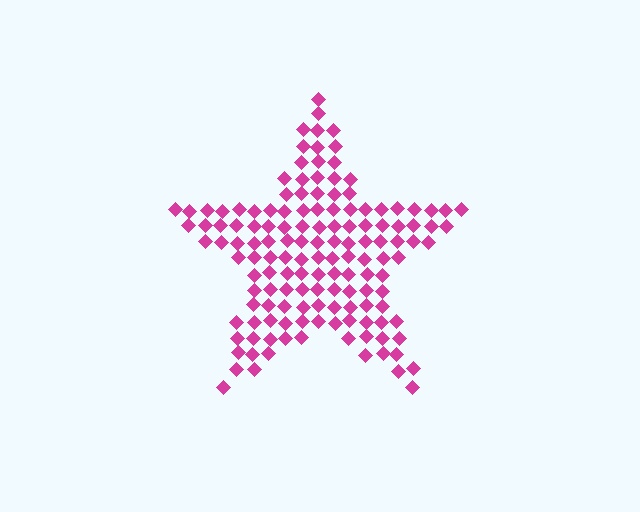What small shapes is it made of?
It is made of small diamonds.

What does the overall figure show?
The overall figure shows a star.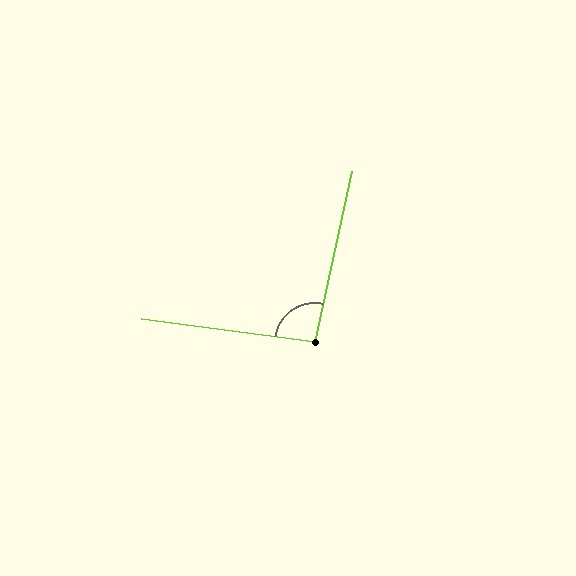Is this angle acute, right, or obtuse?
It is approximately a right angle.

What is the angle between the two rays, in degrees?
Approximately 95 degrees.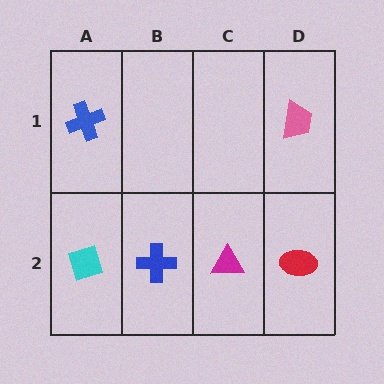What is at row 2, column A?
A cyan diamond.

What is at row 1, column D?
A pink trapezoid.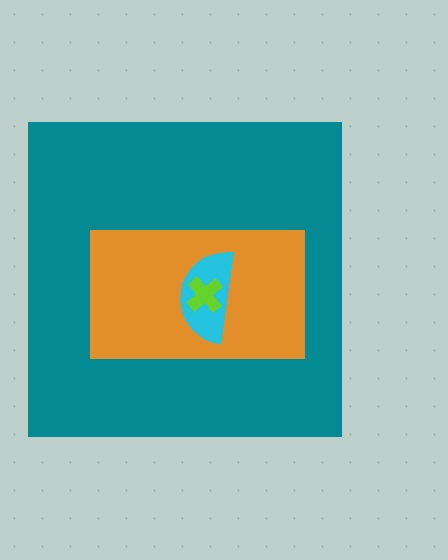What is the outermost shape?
The teal square.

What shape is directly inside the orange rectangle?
The cyan semicircle.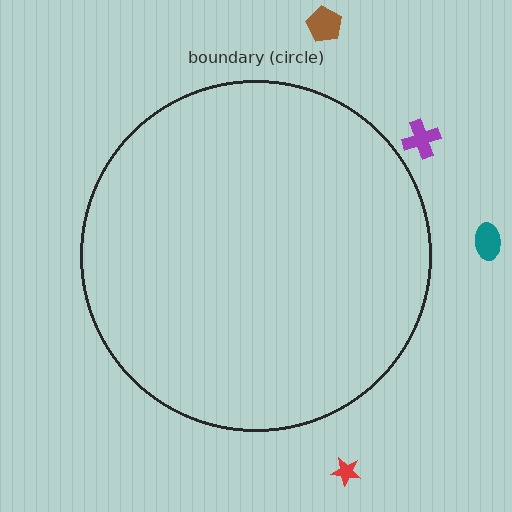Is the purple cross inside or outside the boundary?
Outside.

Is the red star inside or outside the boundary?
Outside.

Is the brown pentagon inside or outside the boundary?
Outside.